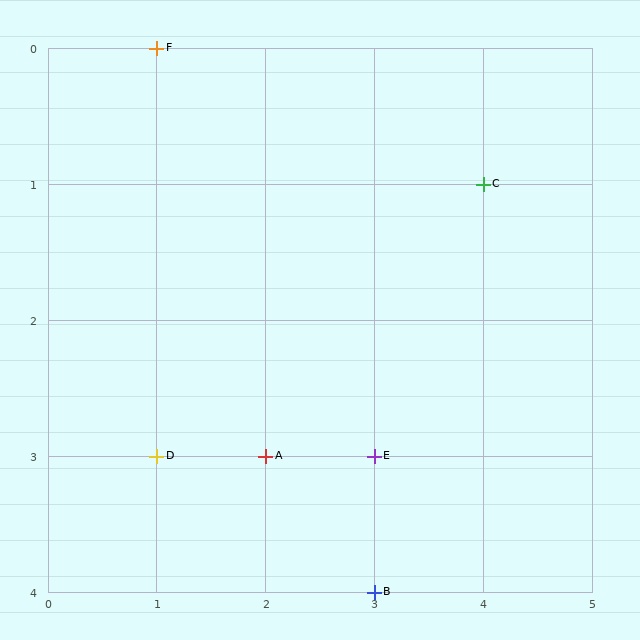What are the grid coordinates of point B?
Point B is at grid coordinates (3, 4).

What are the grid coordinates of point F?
Point F is at grid coordinates (1, 0).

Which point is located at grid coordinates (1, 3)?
Point D is at (1, 3).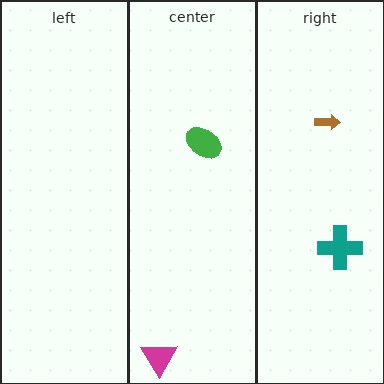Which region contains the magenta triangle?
The center region.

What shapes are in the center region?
The green ellipse, the magenta triangle.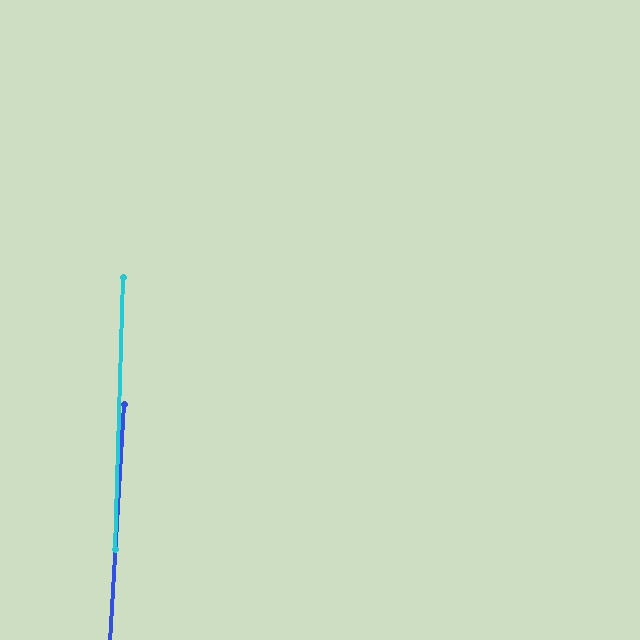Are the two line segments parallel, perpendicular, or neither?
Parallel — their directions differ by only 1.7°.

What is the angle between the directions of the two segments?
Approximately 2 degrees.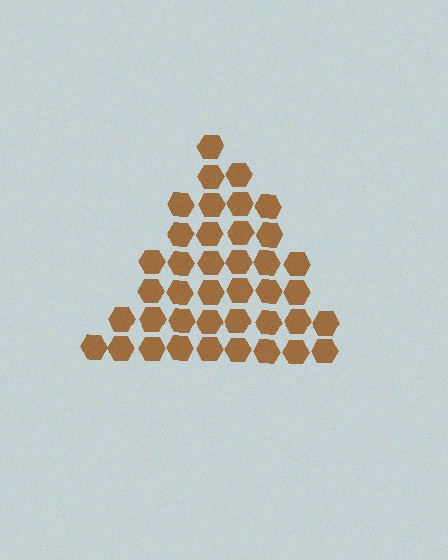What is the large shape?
The large shape is a triangle.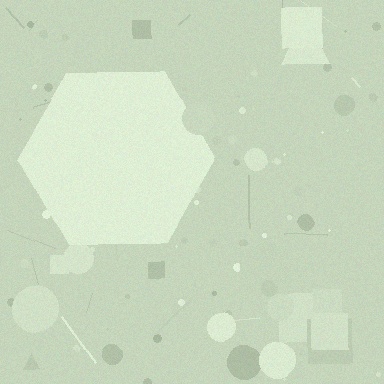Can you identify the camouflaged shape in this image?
The camouflaged shape is a hexagon.